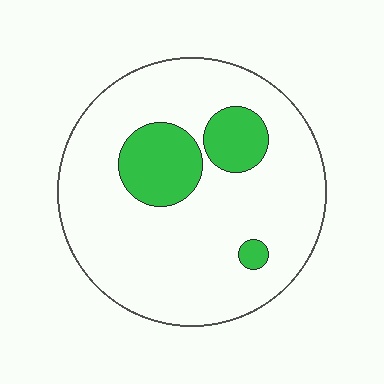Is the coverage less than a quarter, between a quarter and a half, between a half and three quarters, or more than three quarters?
Less than a quarter.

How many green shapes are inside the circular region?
3.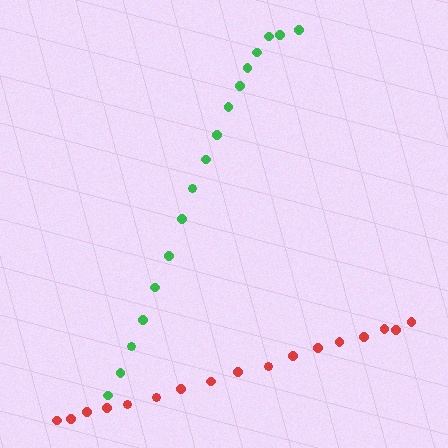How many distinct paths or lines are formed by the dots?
There are 2 distinct paths.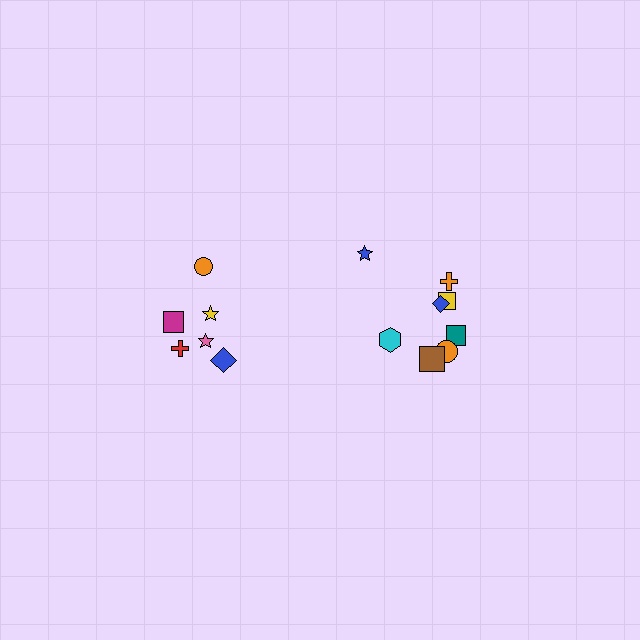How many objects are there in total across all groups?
There are 14 objects.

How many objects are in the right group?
There are 8 objects.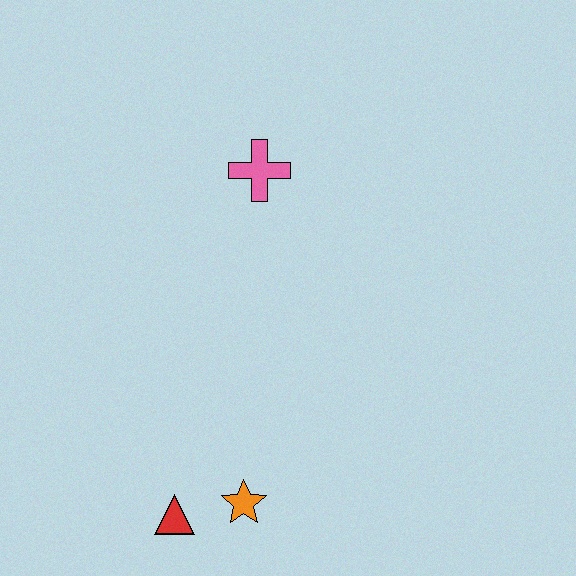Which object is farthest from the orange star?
The pink cross is farthest from the orange star.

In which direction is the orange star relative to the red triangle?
The orange star is to the right of the red triangle.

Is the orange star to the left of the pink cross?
Yes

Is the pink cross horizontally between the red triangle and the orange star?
No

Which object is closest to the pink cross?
The orange star is closest to the pink cross.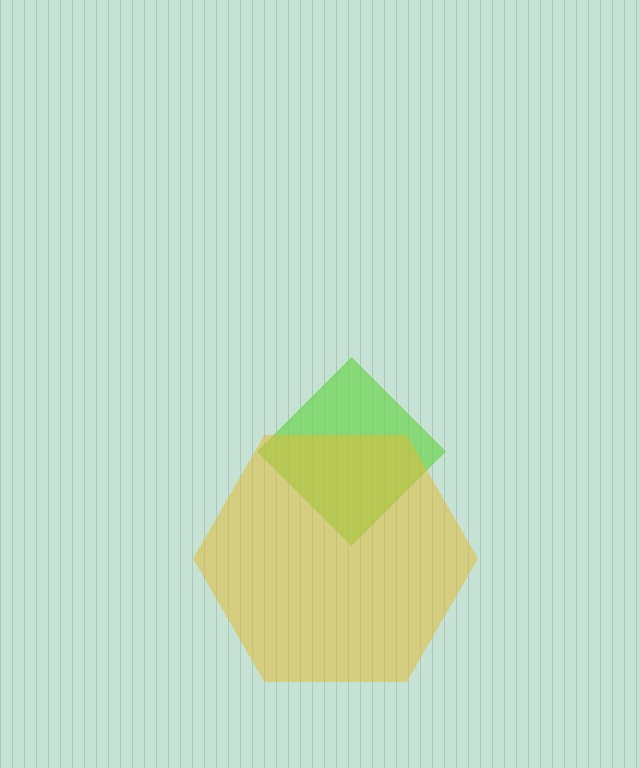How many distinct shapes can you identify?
There are 2 distinct shapes: a lime diamond, a yellow hexagon.